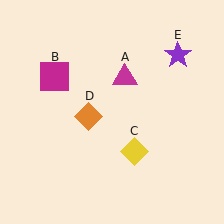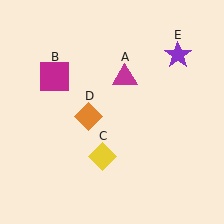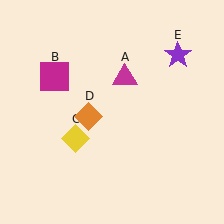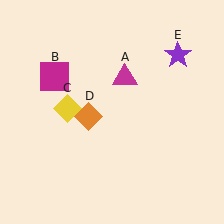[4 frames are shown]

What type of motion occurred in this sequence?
The yellow diamond (object C) rotated clockwise around the center of the scene.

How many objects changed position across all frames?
1 object changed position: yellow diamond (object C).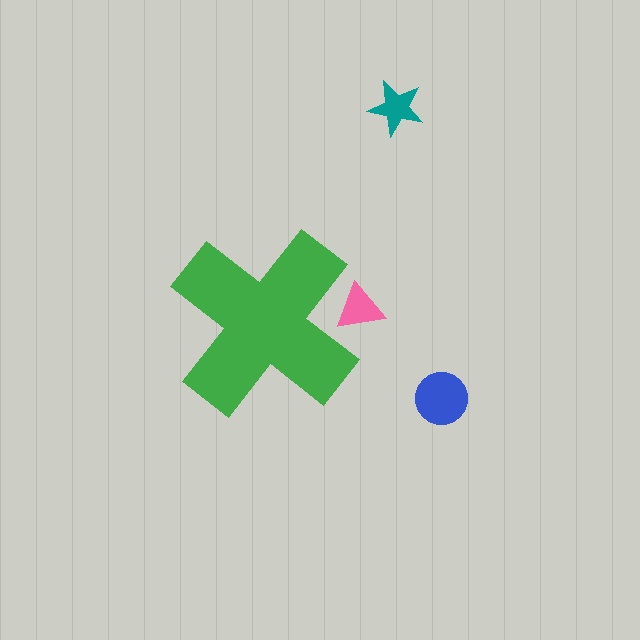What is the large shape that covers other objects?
A green cross.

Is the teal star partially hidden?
No, the teal star is fully visible.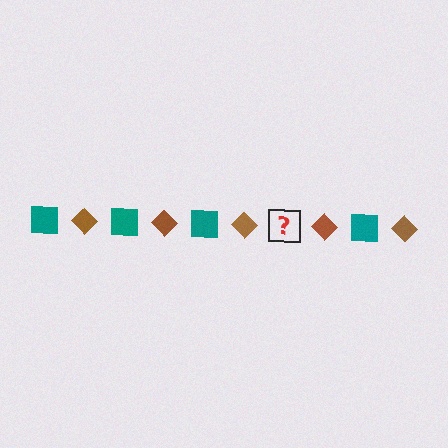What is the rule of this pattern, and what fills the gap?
The rule is that the pattern alternates between teal square and brown diamond. The gap should be filled with a teal square.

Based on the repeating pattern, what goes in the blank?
The blank should be a teal square.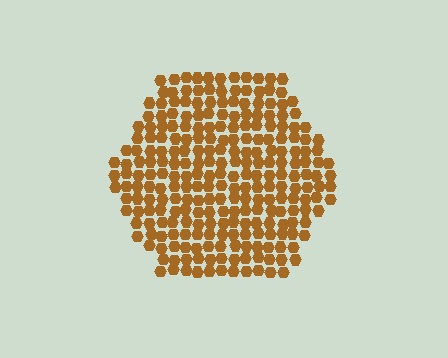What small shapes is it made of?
It is made of small hexagons.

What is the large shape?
The large shape is a hexagon.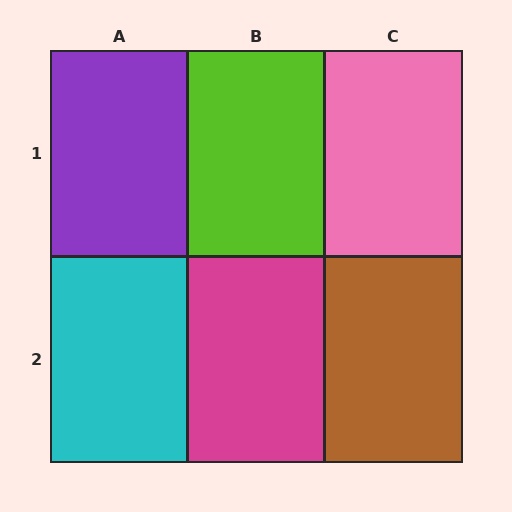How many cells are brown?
1 cell is brown.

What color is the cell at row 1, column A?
Purple.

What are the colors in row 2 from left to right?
Cyan, magenta, brown.